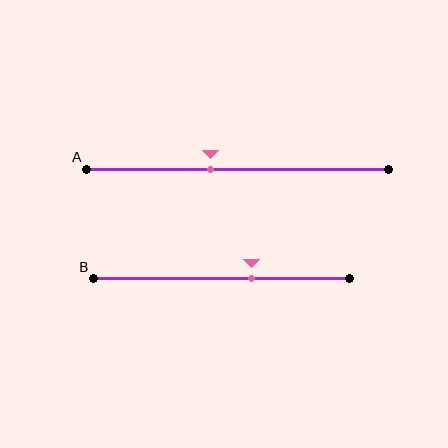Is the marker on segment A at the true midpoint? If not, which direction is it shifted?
No, the marker on segment A is shifted to the left by about 9% of the segment length.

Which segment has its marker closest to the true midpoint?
Segment A has its marker closest to the true midpoint.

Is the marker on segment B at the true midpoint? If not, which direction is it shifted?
No, the marker on segment B is shifted to the right by about 12% of the segment length.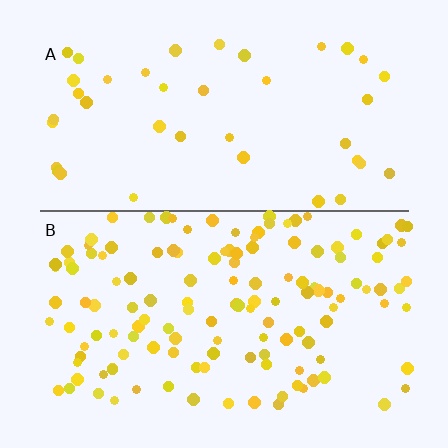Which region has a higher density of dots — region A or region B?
B (the bottom).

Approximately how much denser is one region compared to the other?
Approximately 3.3× — region B over region A.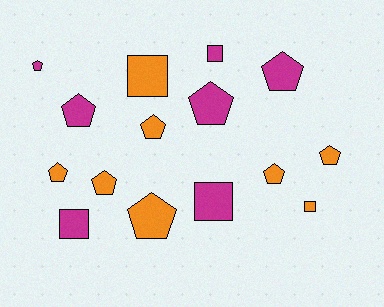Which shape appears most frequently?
Pentagon, with 10 objects.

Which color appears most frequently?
Orange, with 8 objects.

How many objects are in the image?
There are 15 objects.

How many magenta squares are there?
There are 3 magenta squares.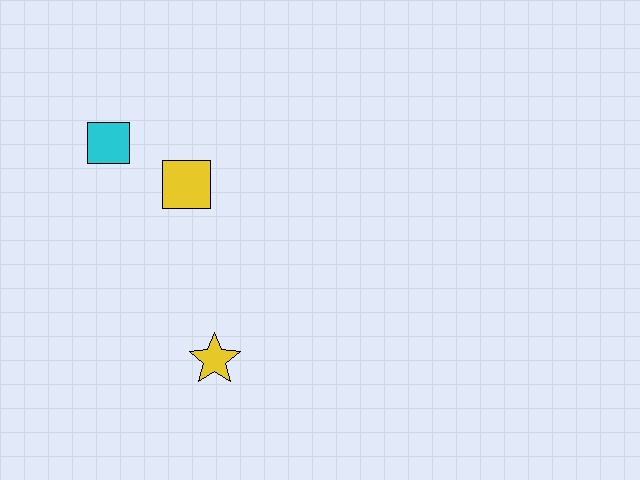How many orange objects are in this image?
There are no orange objects.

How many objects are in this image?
There are 3 objects.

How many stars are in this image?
There is 1 star.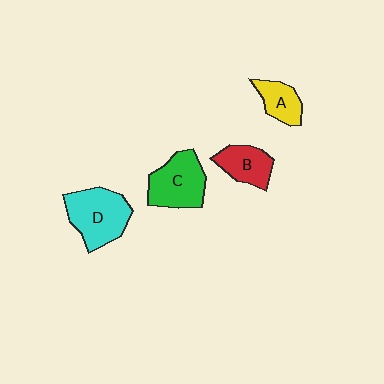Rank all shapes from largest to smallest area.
From largest to smallest: D (cyan), C (green), B (red), A (yellow).